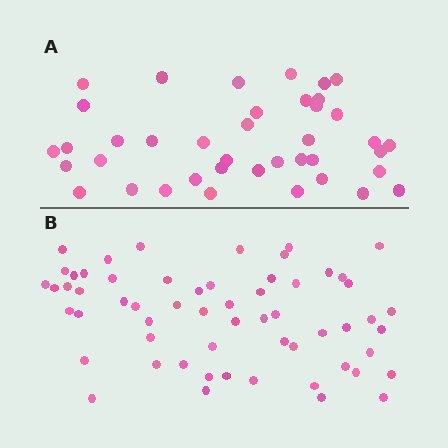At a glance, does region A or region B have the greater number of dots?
Region B (the bottom region) has more dots.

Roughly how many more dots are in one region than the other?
Region B has approximately 20 more dots than region A.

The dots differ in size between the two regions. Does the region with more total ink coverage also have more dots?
No. Region A has more total ink coverage because its dots are larger, but region B actually contains more individual dots. Total area can be misleading — the number of items is what matters here.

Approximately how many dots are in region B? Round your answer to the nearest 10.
About 60 dots. (The exact count is 59, which rounds to 60.)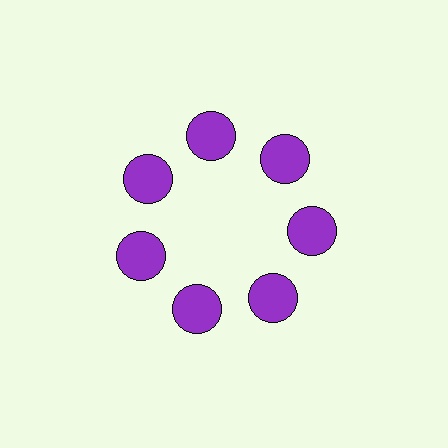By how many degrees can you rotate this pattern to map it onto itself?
The pattern maps onto itself every 51 degrees of rotation.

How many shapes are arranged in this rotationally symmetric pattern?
There are 7 shapes, arranged in 7 groups of 1.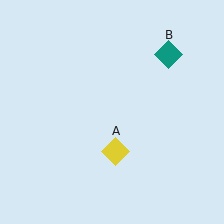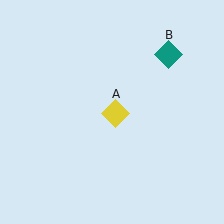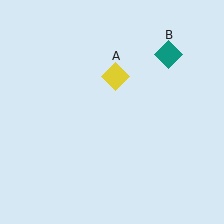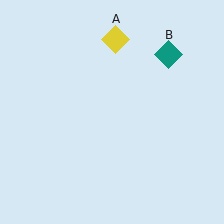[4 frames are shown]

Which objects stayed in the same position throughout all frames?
Teal diamond (object B) remained stationary.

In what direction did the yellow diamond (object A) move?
The yellow diamond (object A) moved up.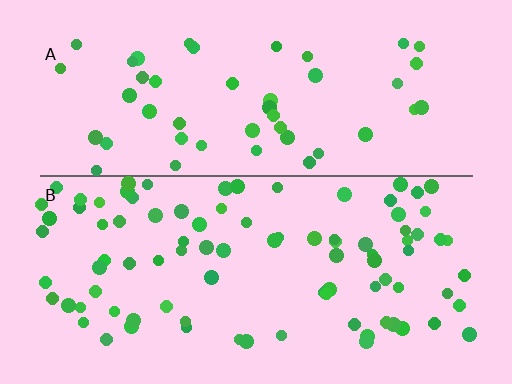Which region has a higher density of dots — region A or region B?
B (the bottom).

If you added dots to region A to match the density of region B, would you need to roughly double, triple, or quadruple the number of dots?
Approximately double.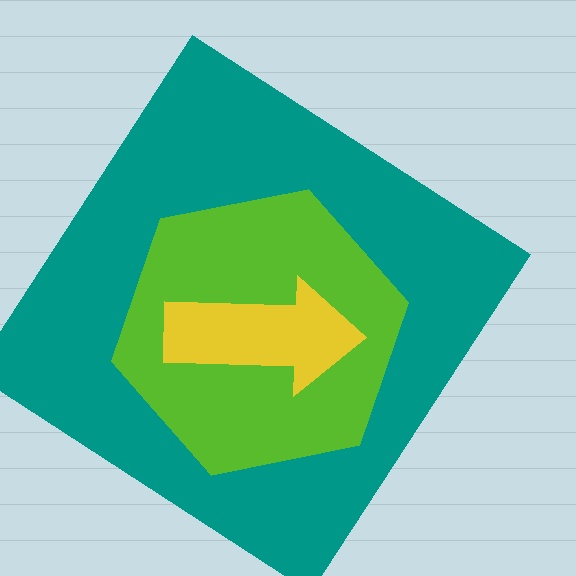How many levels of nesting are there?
3.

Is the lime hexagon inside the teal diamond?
Yes.